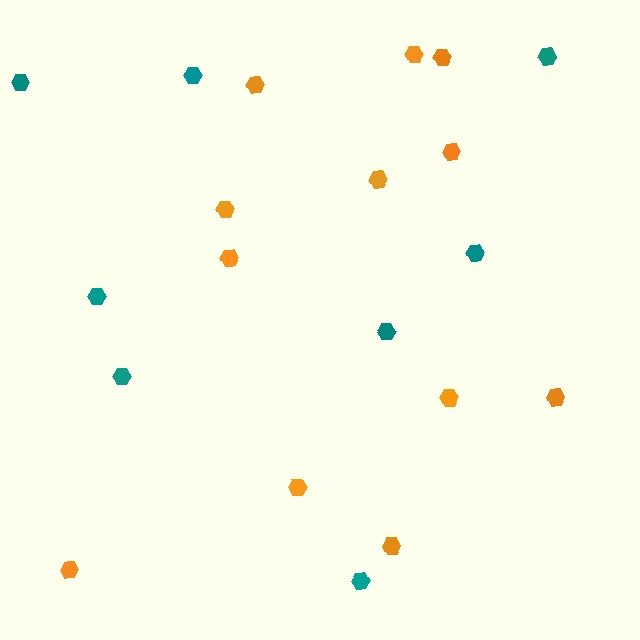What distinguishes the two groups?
There are 2 groups: one group of orange hexagons (12) and one group of teal hexagons (8).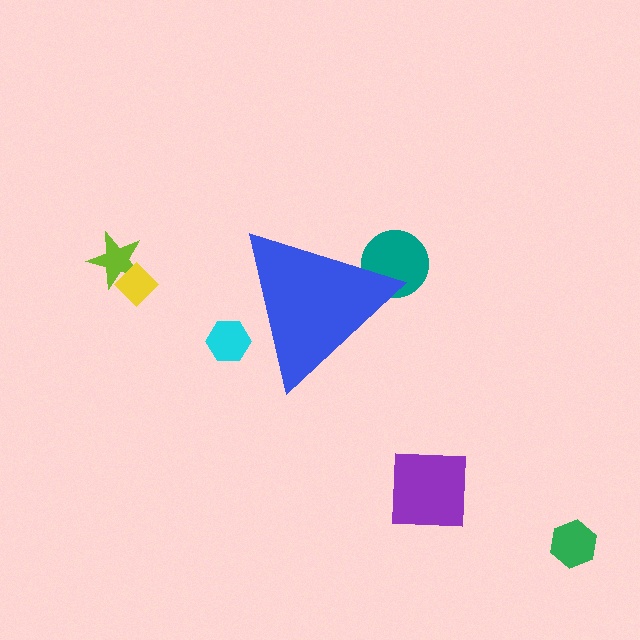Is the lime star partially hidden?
No, the lime star is fully visible.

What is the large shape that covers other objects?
A blue triangle.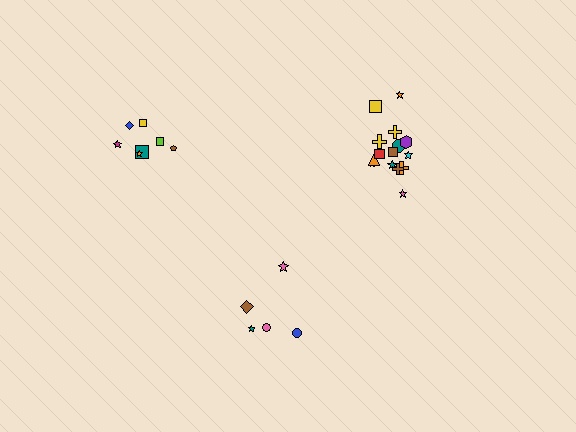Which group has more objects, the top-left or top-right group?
The top-right group.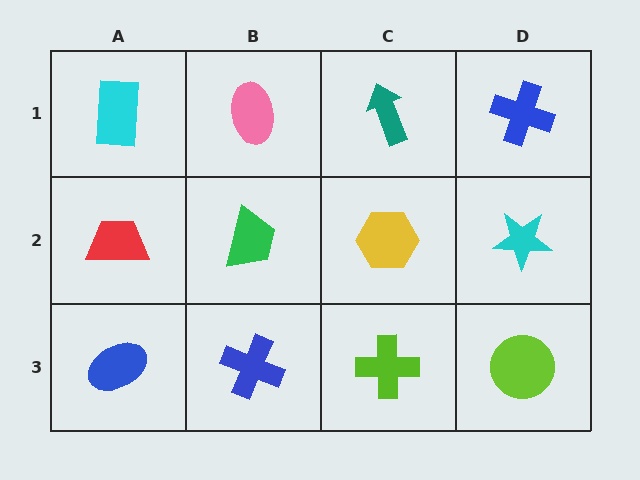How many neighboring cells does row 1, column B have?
3.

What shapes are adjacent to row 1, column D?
A cyan star (row 2, column D), a teal arrow (row 1, column C).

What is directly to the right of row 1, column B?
A teal arrow.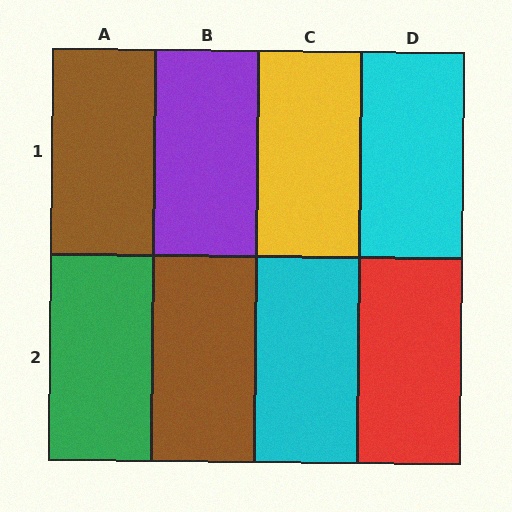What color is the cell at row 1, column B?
Purple.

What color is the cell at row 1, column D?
Cyan.